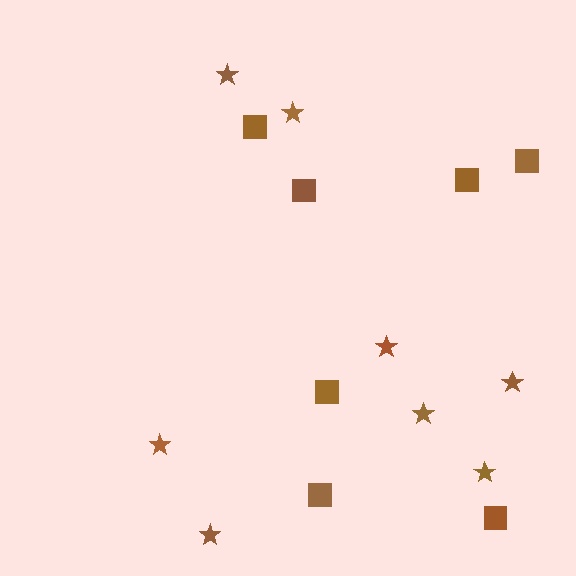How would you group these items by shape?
There are 2 groups: one group of stars (8) and one group of squares (7).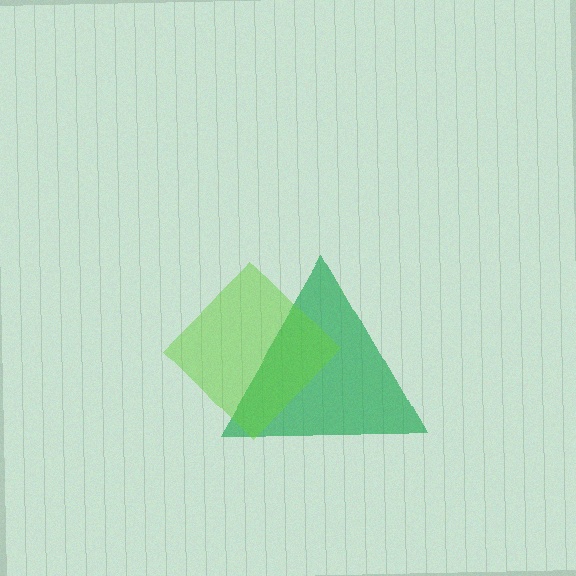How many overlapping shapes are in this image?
There are 2 overlapping shapes in the image.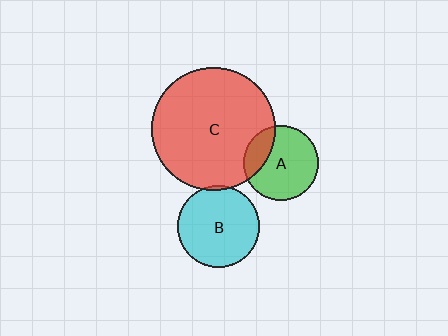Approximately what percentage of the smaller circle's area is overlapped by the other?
Approximately 5%.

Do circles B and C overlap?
Yes.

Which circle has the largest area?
Circle C (red).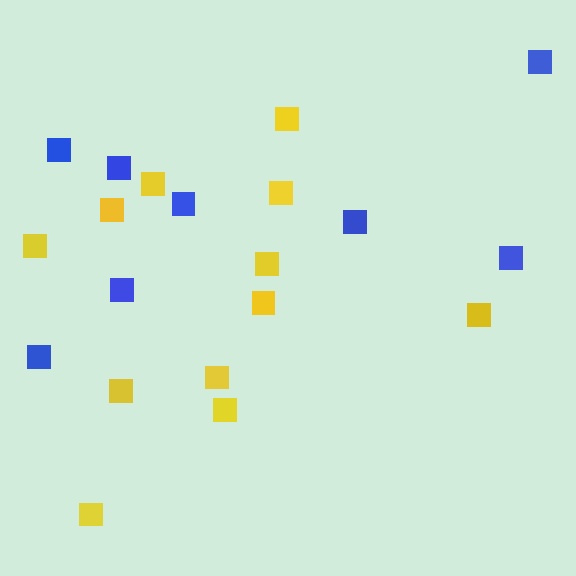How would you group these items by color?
There are 2 groups: one group of blue squares (8) and one group of yellow squares (12).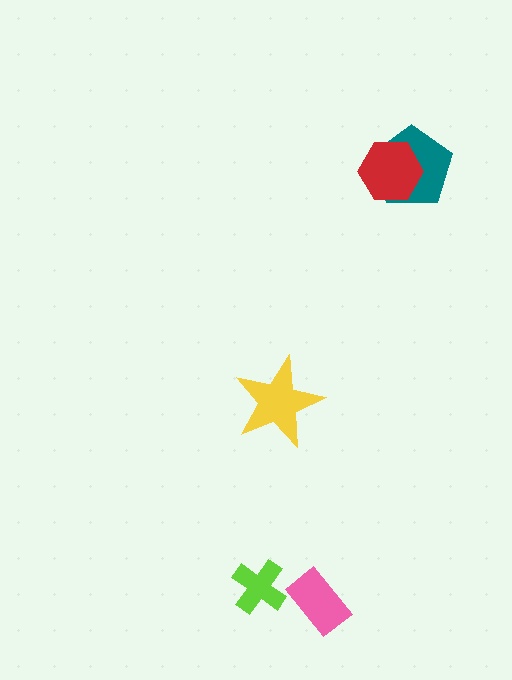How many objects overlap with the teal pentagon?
1 object overlaps with the teal pentagon.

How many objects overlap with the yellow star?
0 objects overlap with the yellow star.